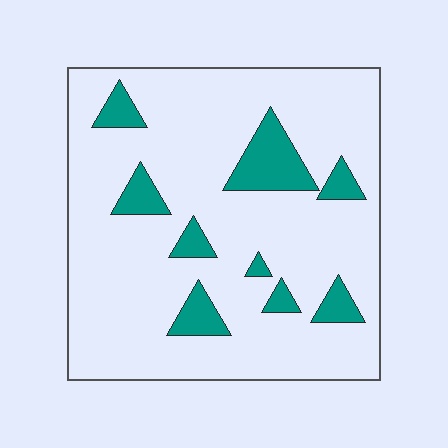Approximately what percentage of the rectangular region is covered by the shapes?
Approximately 15%.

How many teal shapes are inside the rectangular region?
9.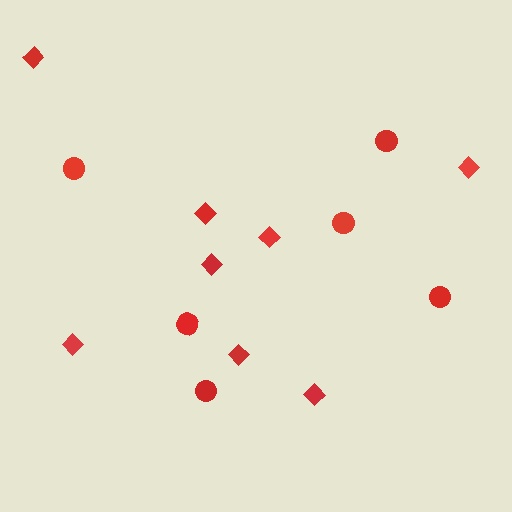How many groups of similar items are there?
There are 2 groups: one group of diamonds (8) and one group of circles (6).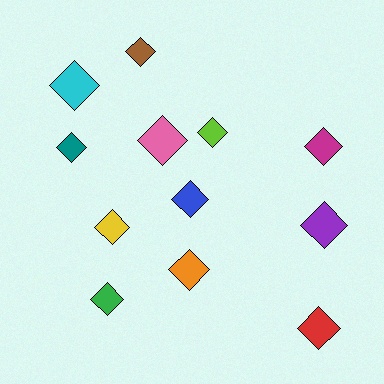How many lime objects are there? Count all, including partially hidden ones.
There is 1 lime object.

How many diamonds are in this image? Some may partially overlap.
There are 12 diamonds.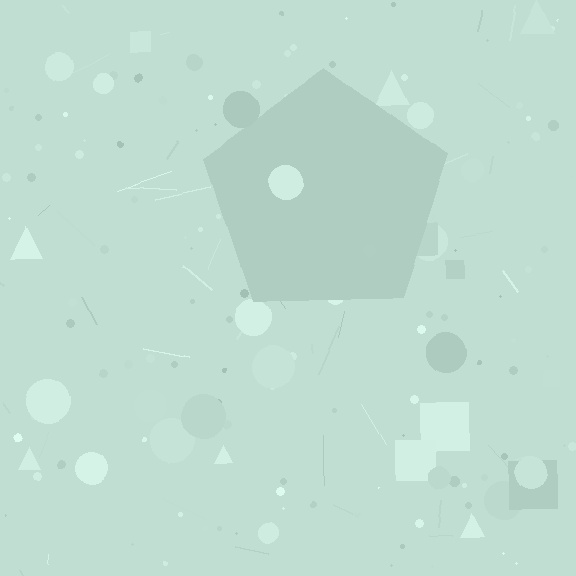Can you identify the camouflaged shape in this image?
The camouflaged shape is a pentagon.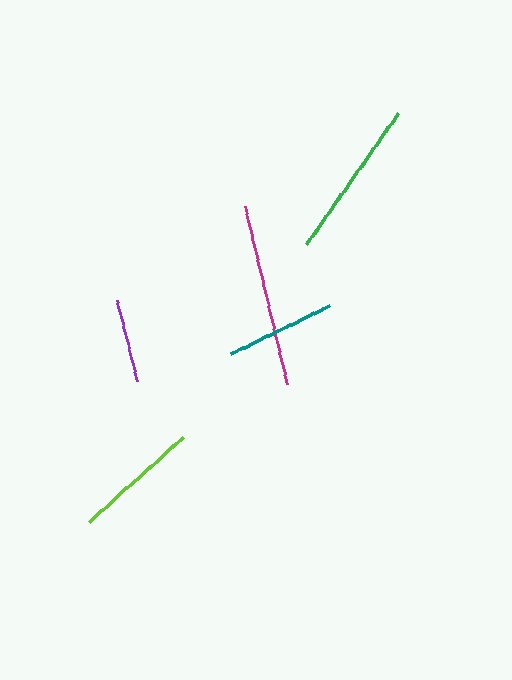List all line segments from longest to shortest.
From longest to shortest: magenta, green, lime, teal, purple.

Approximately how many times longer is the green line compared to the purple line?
The green line is approximately 1.9 times the length of the purple line.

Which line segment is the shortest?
The purple line is the shortest at approximately 84 pixels.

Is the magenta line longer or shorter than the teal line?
The magenta line is longer than the teal line.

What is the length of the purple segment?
The purple segment is approximately 84 pixels long.